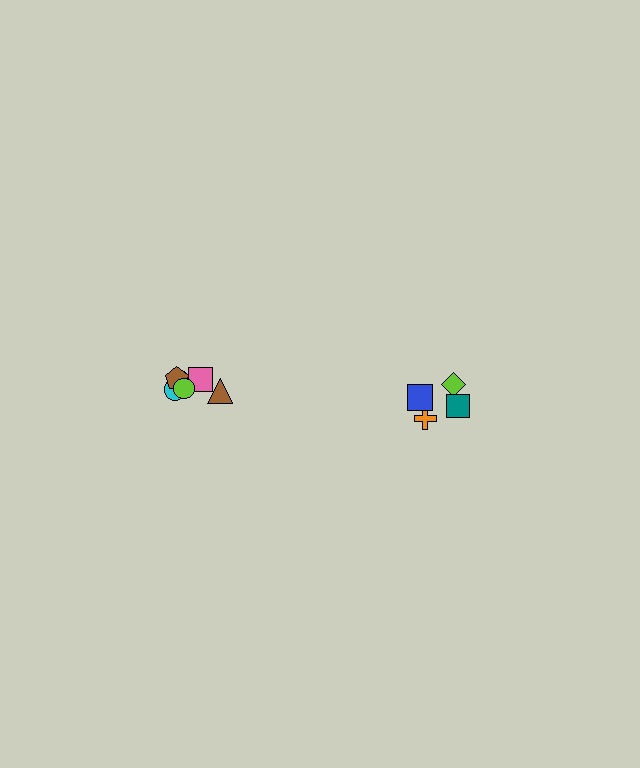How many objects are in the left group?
There are 6 objects.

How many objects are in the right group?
There are 4 objects.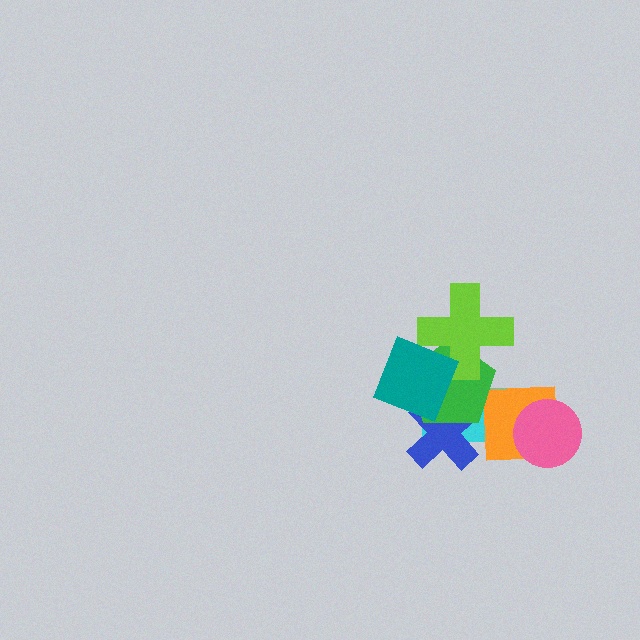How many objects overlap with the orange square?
4 objects overlap with the orange square.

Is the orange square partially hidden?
Yes, it is partially covered by another shape.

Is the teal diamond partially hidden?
No, no other shape covers it.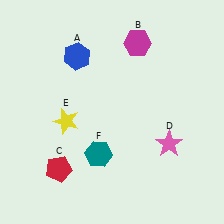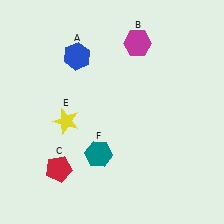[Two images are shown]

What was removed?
The pink star (D) was removed in Image 2.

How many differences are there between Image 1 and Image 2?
There is 1 difference between the two images.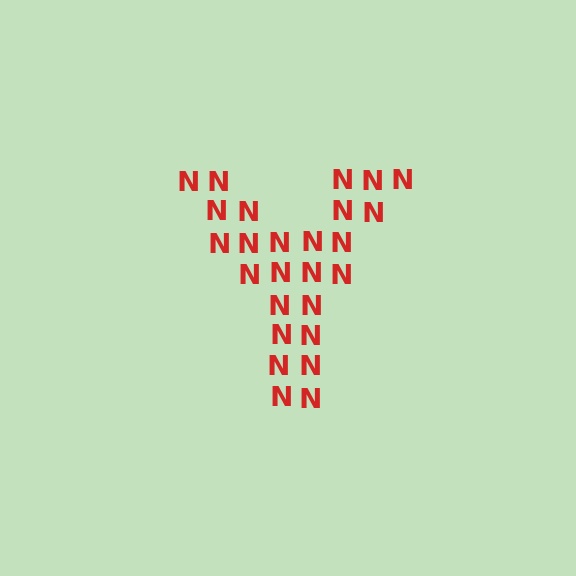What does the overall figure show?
The overall figure shows the letter Y.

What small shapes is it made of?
It is made of small letter N's.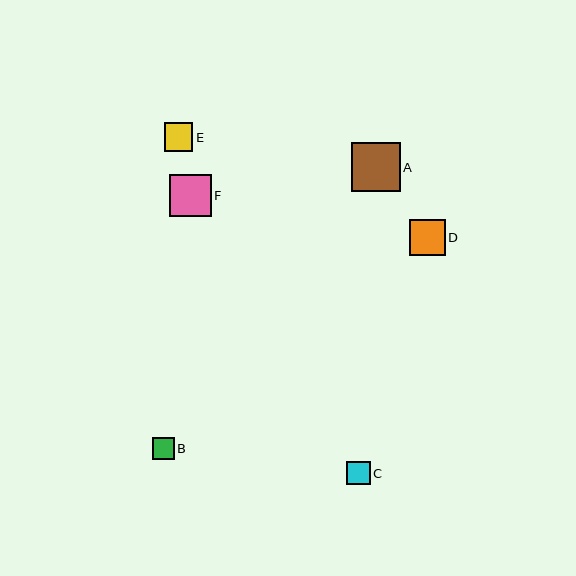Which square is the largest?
Square A is the largest with a size of approximately 49 pixels.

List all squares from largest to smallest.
From largest to smallest: A, F, D, E, C, B.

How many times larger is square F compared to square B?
Square F is approximately 2.0 times the size of square B.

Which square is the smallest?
Square B is the smallest with a size of approximately 21 pixels.